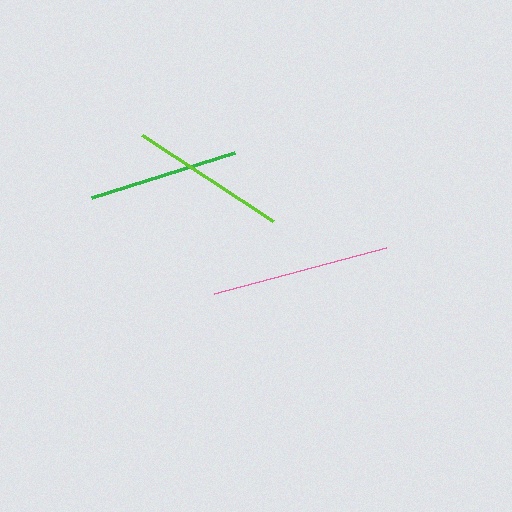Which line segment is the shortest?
The green line is the shortest at approximately 150 pixels.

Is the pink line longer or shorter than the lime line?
The pink line is longer than the lime line.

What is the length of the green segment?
The green segment is approximately 150 pixels long.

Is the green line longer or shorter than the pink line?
The pink line is longer than the green line.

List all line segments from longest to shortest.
From longest to shortest: pink, lime, green.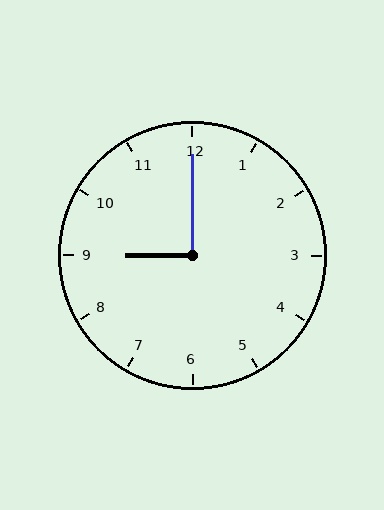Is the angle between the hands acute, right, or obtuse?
It is right.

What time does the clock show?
9:00.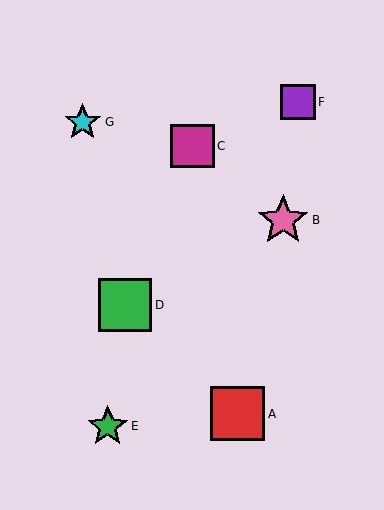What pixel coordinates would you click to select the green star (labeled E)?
Click at (108, 426) to select the green star E.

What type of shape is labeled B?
Shape B is a pink star.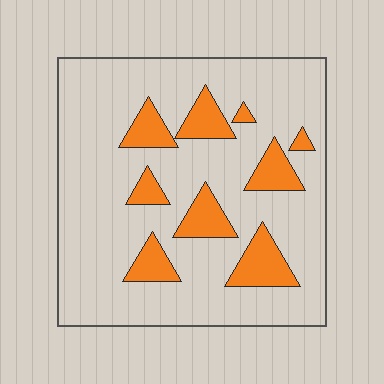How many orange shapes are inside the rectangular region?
9.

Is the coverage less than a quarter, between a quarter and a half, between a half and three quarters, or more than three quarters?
Less than a quarter.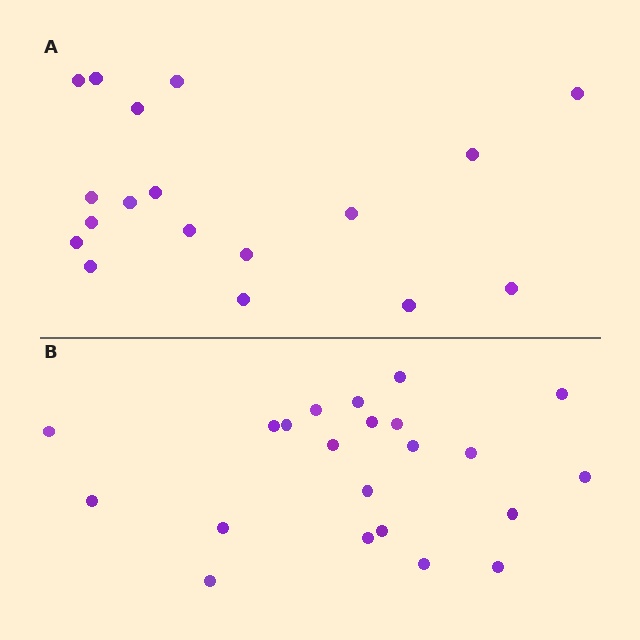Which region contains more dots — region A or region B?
Region B (the bottom region) has more dots.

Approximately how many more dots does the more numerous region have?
Region B has about 4 more dots than region A.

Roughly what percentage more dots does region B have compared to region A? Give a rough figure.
About 20% more.